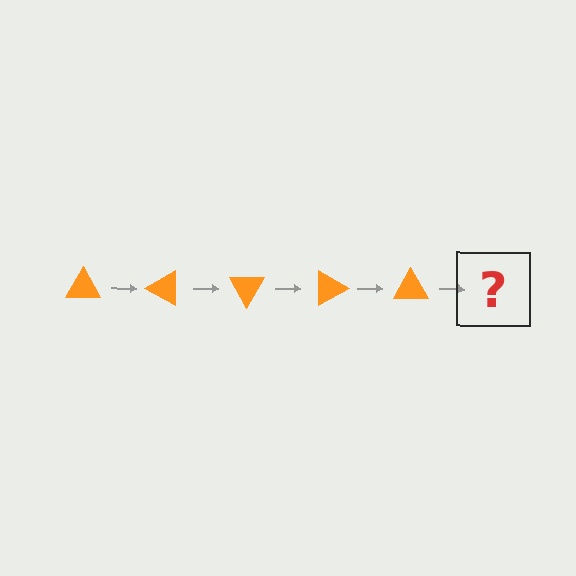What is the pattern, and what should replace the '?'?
The pattern is that the triangle rotates 30 degrees each step. The '?' should be an orange triangle rotated 150 degrees.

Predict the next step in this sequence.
The next step is an orange triangle rotated 150 degrees.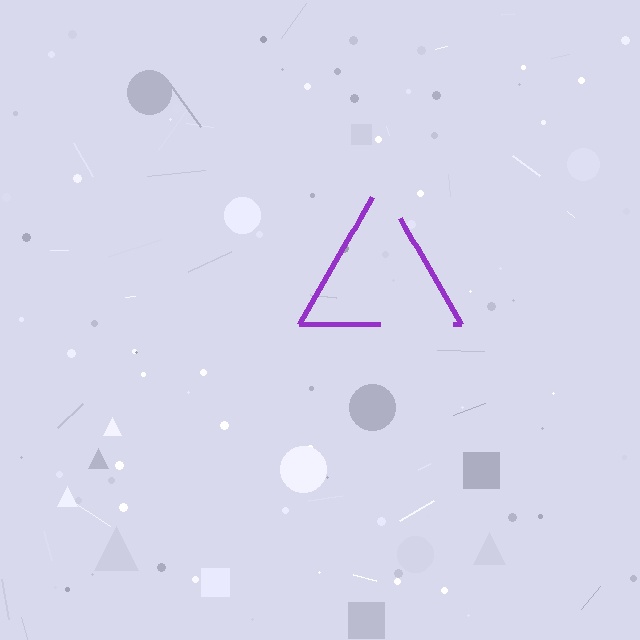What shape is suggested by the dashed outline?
The dashed outline suggests a triangle.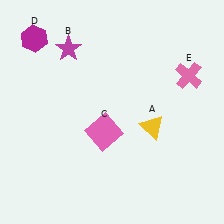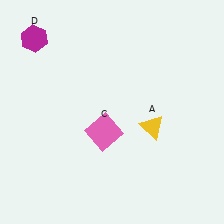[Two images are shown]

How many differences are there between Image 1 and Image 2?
There are 2 differences between the two images.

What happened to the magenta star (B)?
The magenta star (B) was removed in Image 2. It was in the top-left area of Image 1.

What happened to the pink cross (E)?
The pink cross (E) was removed in Image 2. It was in the top-right area of Image 1.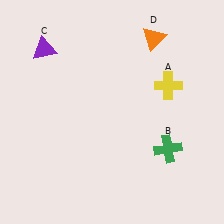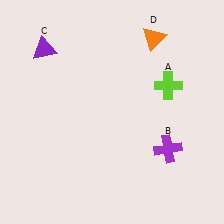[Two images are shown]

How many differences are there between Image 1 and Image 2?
There are 2 differences between the two images.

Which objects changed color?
A changed from yellow to lime. B changed from green to purple.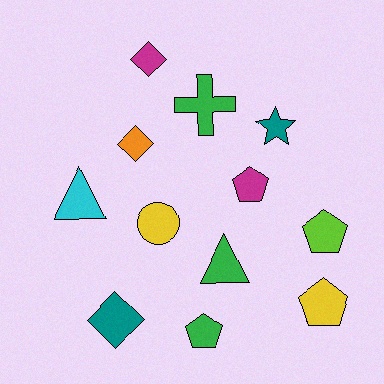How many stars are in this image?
There is 1 star.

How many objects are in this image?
There are 12 objects.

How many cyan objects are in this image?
There is 1 cyan object.